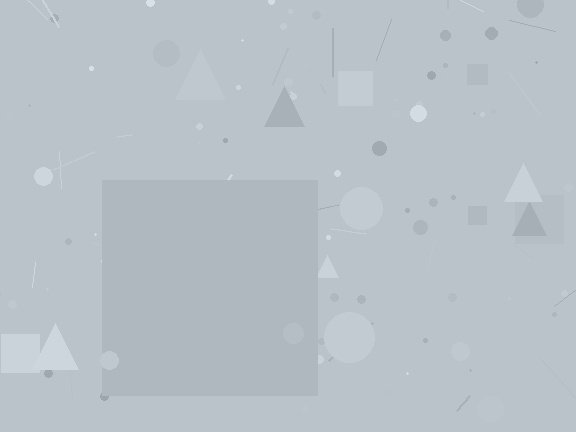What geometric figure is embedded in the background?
A square is embedded in the background.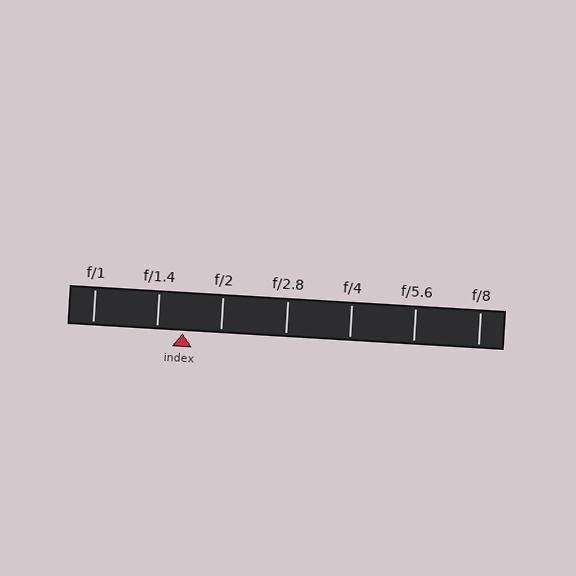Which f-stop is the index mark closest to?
The index mark is closest to f/1.4.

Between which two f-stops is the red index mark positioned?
The index mark is between f/1.4 and f/2.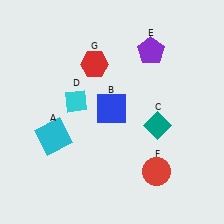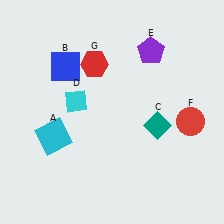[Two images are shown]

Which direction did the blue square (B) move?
The blue square (B) moved left.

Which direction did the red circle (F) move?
The red circle (F) moved up.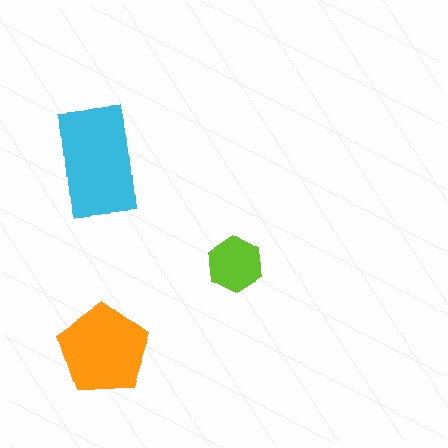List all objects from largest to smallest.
The cyan rectangle, the orange pentagon, the lime hexagon.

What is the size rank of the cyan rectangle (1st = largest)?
1st.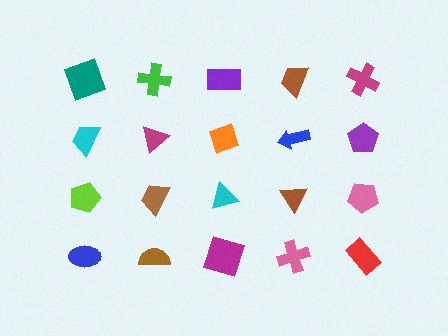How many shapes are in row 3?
5 shapes.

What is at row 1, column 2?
A green cross.